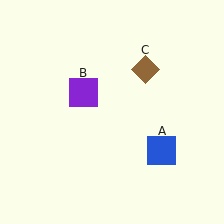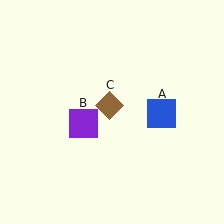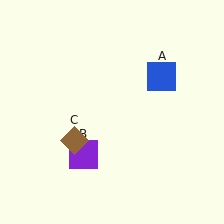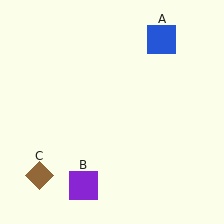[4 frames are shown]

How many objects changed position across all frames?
3 objects changed position: blue square (object A), purple square (object B), brown diamond (object C).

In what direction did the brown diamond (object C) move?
The brown diamond (object C) moved down and to the left.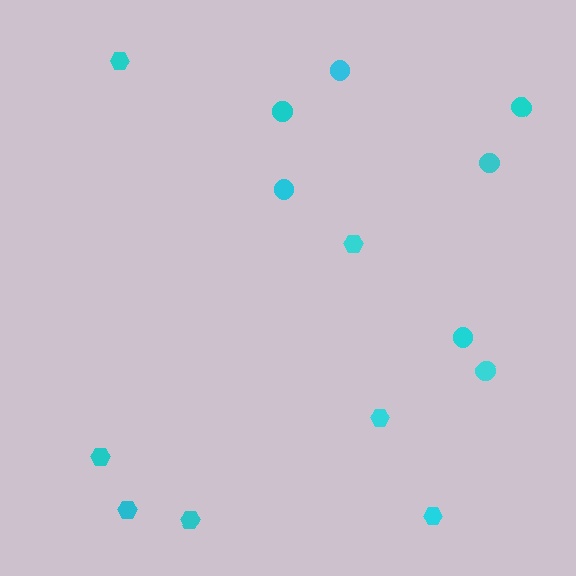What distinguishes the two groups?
There are 2 groups: one group of circles (7) and one group of hexagons (7).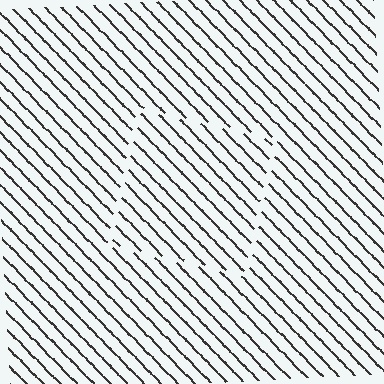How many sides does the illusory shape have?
4 sides — the line-ends trace a square.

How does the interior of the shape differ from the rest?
The interior of the shape contains the same grating, shifted by half a period — the contour is defined by the phase discontinuity where line-ends from the inner and outer gratings abut.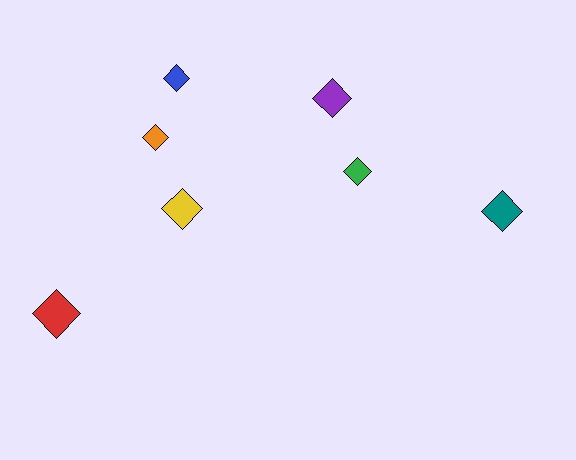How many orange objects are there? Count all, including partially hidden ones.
There is 1 orange object.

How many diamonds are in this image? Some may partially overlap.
There are 7 diamonds.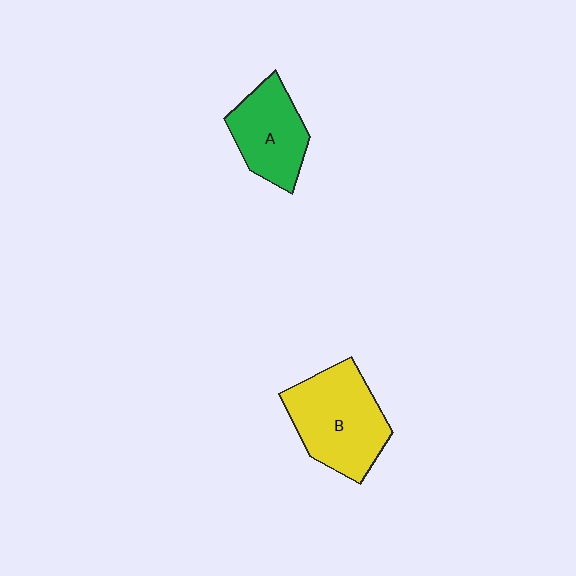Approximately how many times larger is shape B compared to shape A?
Approximately 1.4 times.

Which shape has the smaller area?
Shape A (green).